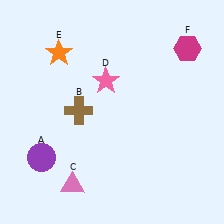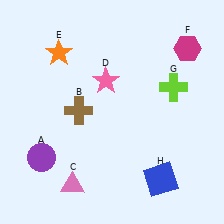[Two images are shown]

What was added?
A lime cross (G), a blue square (H) were added in Image 2.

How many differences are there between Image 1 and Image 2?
There are 2 differences between the two images.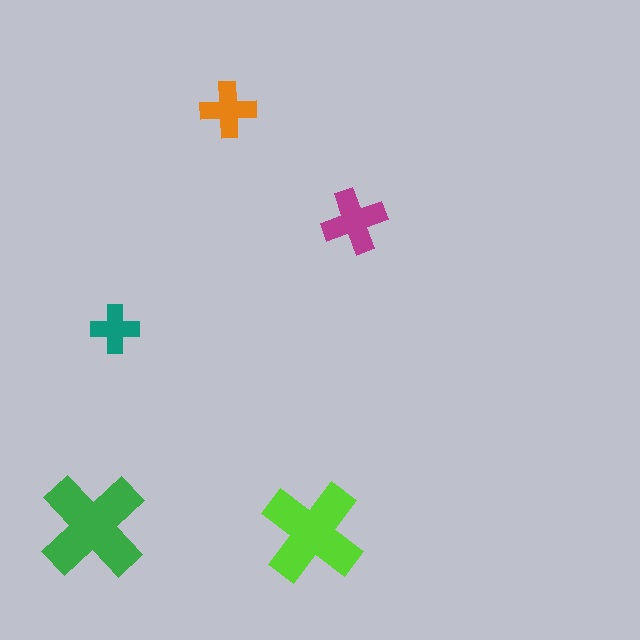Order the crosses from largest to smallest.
the green one, the lime one, the magenta one, the orange one, the teal one.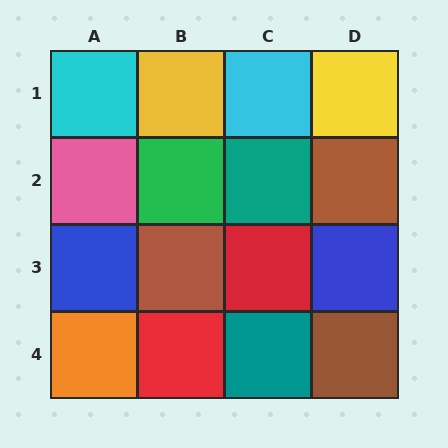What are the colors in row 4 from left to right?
Orange, red, teal, brown.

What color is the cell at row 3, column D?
Blue.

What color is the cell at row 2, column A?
Pink.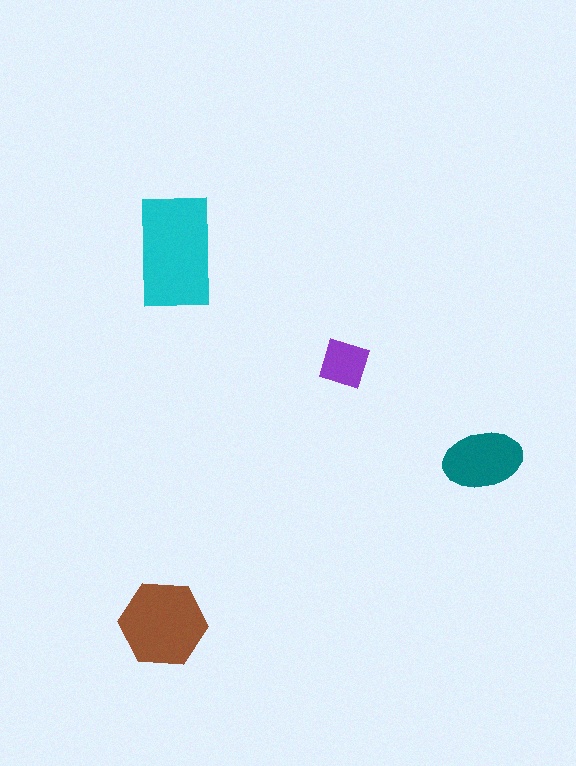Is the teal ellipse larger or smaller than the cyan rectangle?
Smaller.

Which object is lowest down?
The brown hexagon is bottommost.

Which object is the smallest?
The purple square.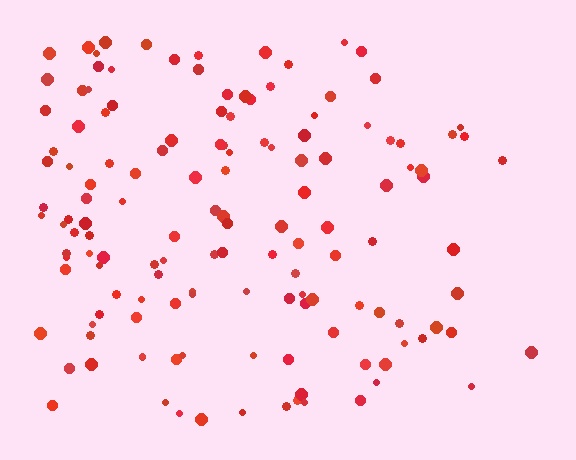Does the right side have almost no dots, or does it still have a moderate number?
Still a moderate number, just noticeably fewer than the left.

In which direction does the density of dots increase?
From right to left, with the left side densest.